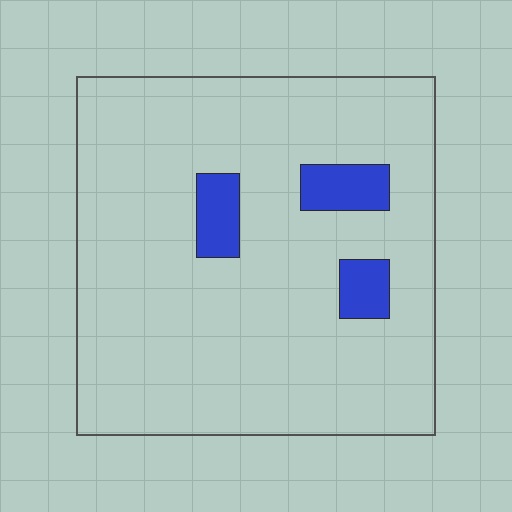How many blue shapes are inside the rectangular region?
3.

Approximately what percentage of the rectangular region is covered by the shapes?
Approximately 10%.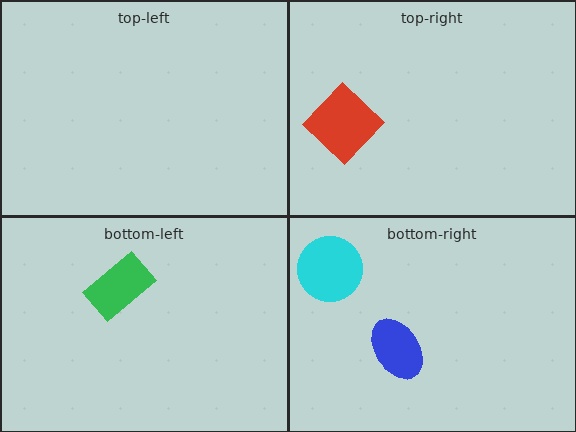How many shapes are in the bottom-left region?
1.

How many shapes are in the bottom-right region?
2.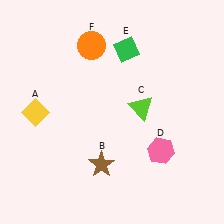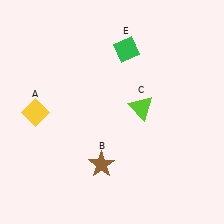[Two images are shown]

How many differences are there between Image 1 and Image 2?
There are 2 differences between the two images.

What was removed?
The pink hexagon (D), the orange circle (F) were removed in Image 2.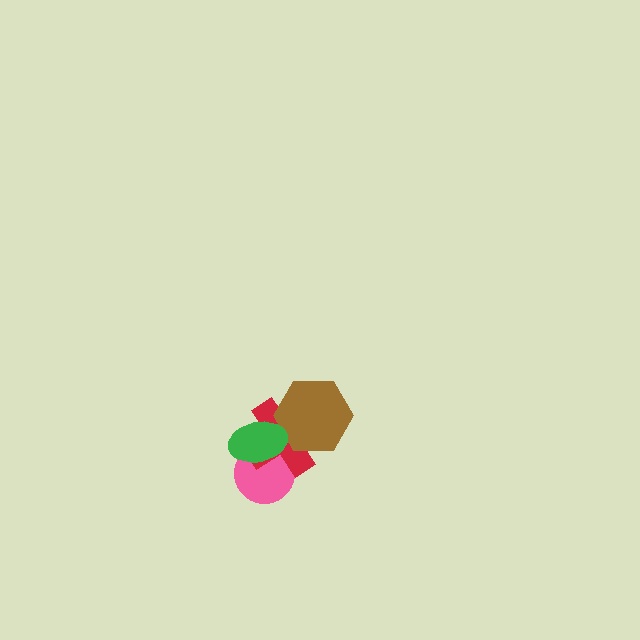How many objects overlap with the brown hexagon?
2 objects overlap with the brown hexagon.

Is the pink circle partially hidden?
Yes, it is partially covered by another shape.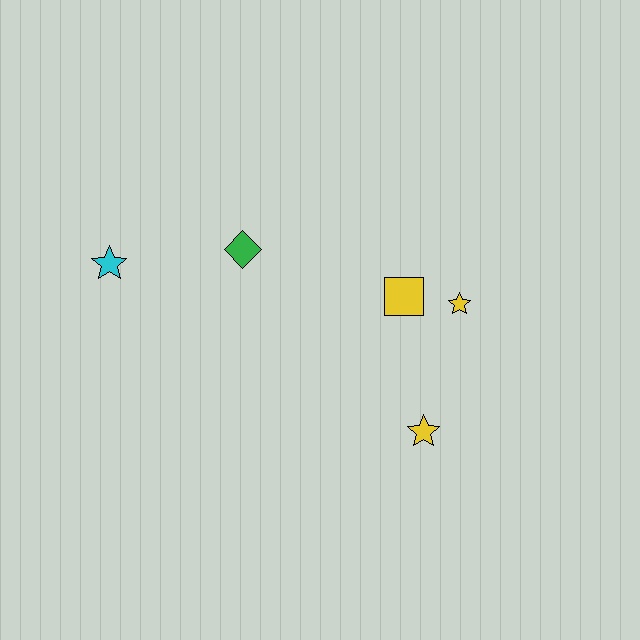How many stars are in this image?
There are 3 stars.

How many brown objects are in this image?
There are no brown objects.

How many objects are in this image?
There are 5 objects.